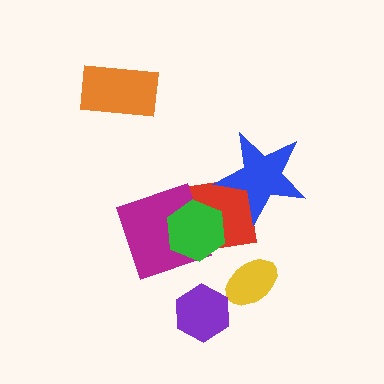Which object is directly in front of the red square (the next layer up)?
The blue star is directly in front of the red square.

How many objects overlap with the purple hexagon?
0 objects overlap with the purple hexagon.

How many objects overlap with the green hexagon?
2 objects overlap with the green hexagon.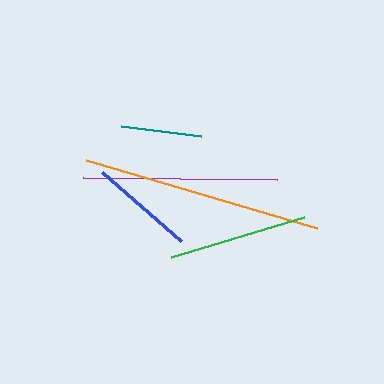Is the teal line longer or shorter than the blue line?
The blue line is longer than the teal line.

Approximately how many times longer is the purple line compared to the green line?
The purple line is approximately 1.4 times the length of the green line.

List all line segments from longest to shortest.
From longest to shortest: orange, purple, green, blue, teal.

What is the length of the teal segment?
The teal segment is approximately 81 pixels long.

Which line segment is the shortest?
The teal line is the shortest at approximately 81 pixels.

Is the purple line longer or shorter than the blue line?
The purple line is longer than the blue line.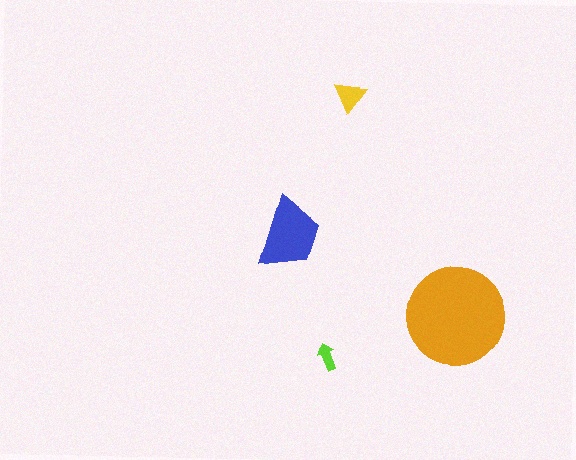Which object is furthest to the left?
The blue trapezoid is leftmost.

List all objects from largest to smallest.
The orange circle, the blue trapezoid, the yellow triangle, the lime arrow.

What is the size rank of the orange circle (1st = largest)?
1st.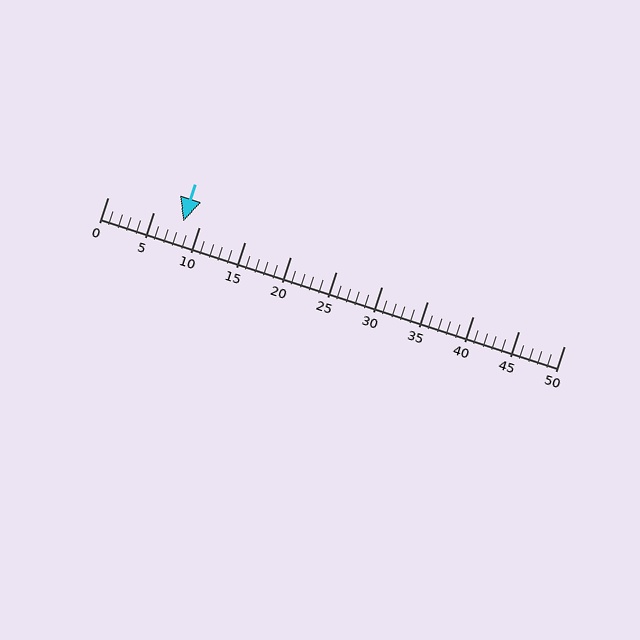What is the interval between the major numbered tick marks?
The major tick marks are spaced 5 units apart.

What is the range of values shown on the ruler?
The ruler shows values from 0 to 50.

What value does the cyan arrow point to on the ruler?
The cyan arrow points to approximately 8.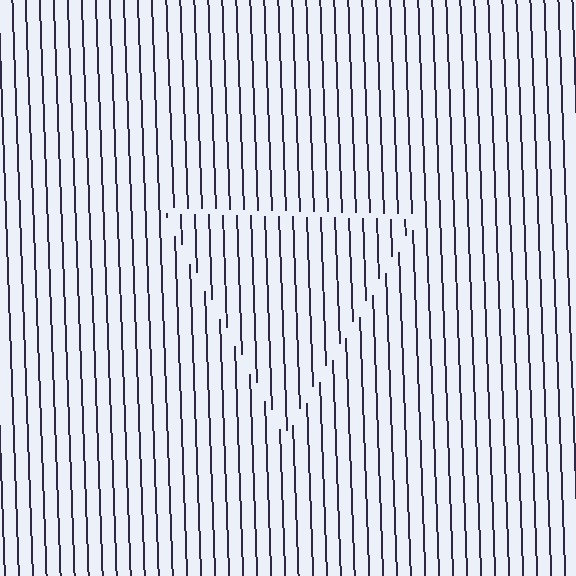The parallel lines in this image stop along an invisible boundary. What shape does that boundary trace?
An illusory triangle. The interior of the shape contains the same grating, shifted by half a period — the contour is defined by the phase discontinuity where line-ends from the inner and outer gratings abut.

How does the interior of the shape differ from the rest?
The interior of the shape contains the same grating, shifted by half a period — the contour is defined by the phase discontinuity where line-ends from the inner and outer gratings abut.